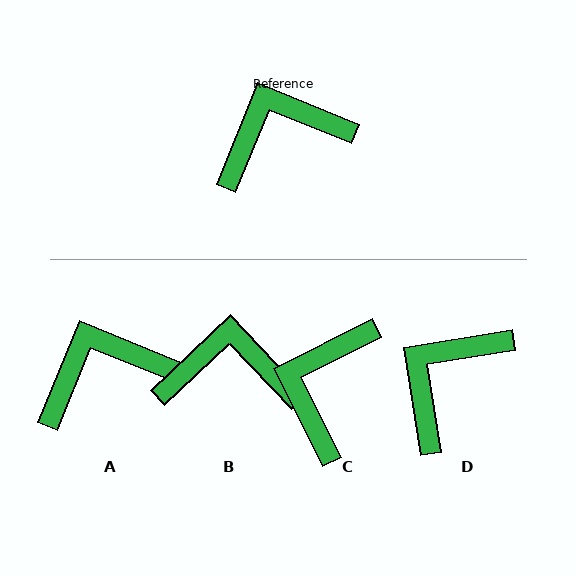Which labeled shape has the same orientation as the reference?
A.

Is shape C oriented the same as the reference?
No, it is off by about 49 degrees.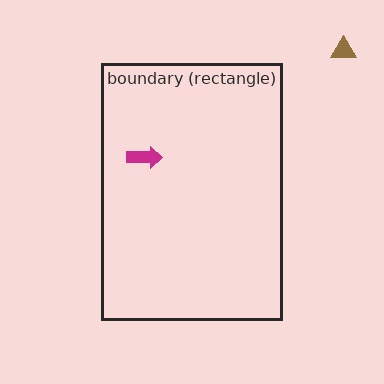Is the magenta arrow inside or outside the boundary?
Inside.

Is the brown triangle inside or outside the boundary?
Outside.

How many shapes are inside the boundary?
1 inside, 1 outside.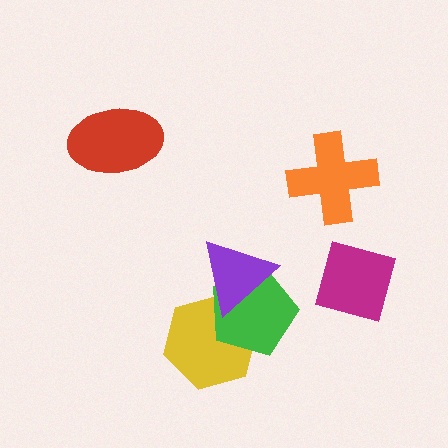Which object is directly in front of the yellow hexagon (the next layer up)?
The green pentagon is directly in front of the yellow hexagon.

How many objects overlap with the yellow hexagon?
2 objects overlap with the yellow hexagon.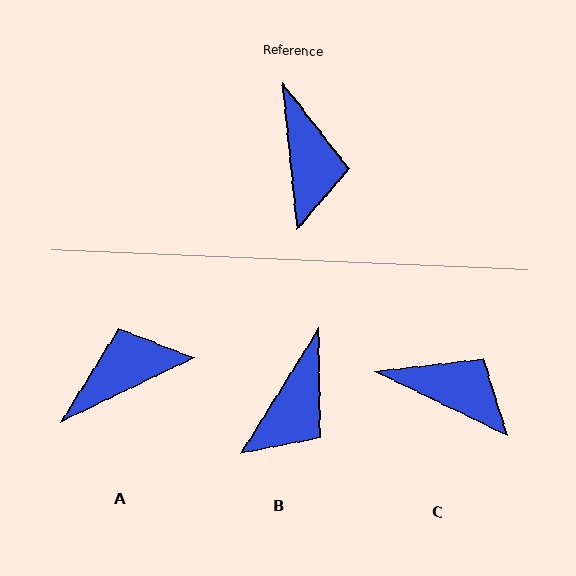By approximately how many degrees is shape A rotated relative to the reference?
Approximately 110 degrees counter-clockwise.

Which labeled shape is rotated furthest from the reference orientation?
A, about 110 degrees away.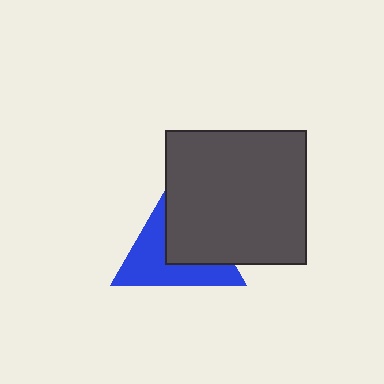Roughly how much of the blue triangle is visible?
About half of it is visible (roughly 51%).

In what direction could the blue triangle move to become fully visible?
The blue triangle could move left. That would shift it out from behind the dark gray rectangle entirely.